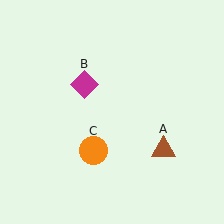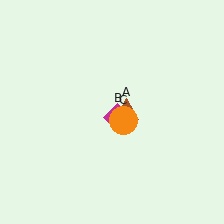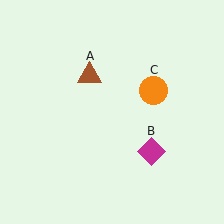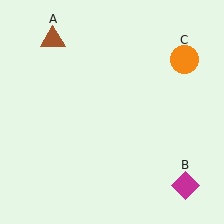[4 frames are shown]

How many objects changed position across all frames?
3 objects changed position: brown triangle (object A), magenta diamond (object B), orange circle (object C).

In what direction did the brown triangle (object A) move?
The brown triangle (object A) moved up and to the left.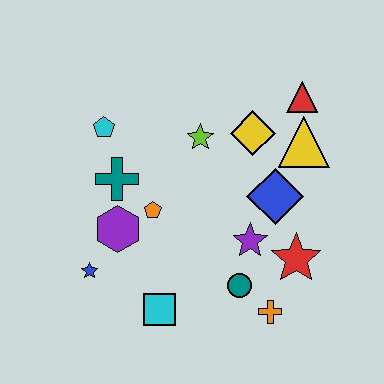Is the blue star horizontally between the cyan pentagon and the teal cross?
No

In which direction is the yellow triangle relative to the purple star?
The yellow triangle is above the purple star.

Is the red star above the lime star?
No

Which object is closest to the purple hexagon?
The orange pentagon is closest to the purple hexagon.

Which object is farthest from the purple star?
The cyan pentagon is farthest from the purple star.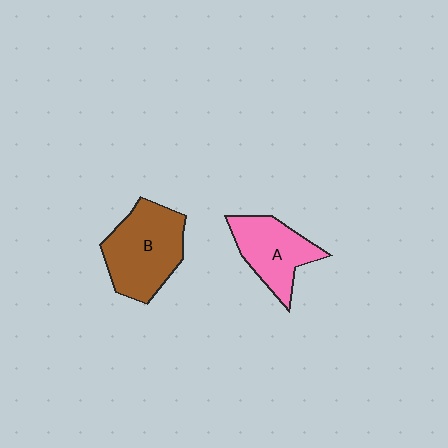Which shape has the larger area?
Shape B (brown).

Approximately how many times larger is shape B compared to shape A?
Approximately 1.3 times.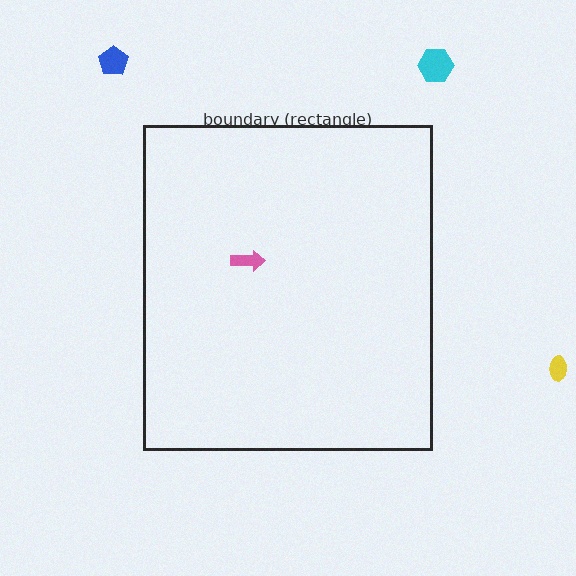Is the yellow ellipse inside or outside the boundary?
Outside.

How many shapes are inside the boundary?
1 inside, 3 outside.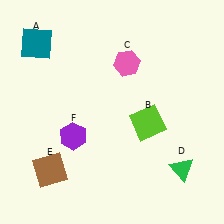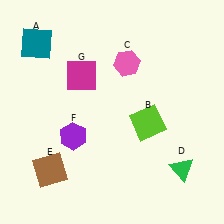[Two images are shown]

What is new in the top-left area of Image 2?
A magenta square (G) was added in the top-left area of Image 2.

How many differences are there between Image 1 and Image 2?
There is 1 difference between the two images.